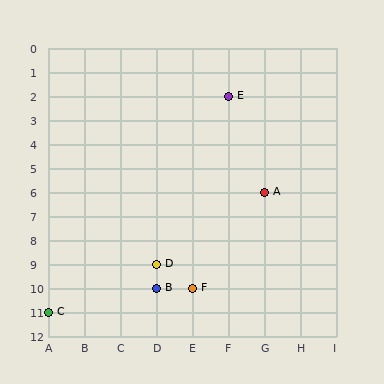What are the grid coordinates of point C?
Point C is at grid coordinates (A, 11).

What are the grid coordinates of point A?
Point A is at grid coordinates (G, 6).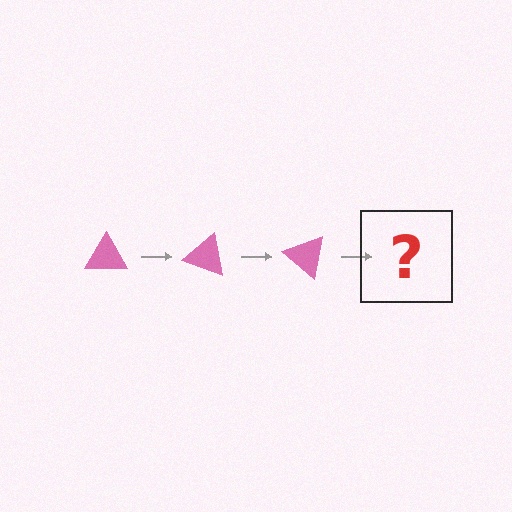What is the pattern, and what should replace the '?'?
The pattern is that the triangle rotates 20 degrees each step. The '?' should be a pink triangle rotated 60 degrees.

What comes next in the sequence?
The next element should be a pink triangle rotated 60 degrees.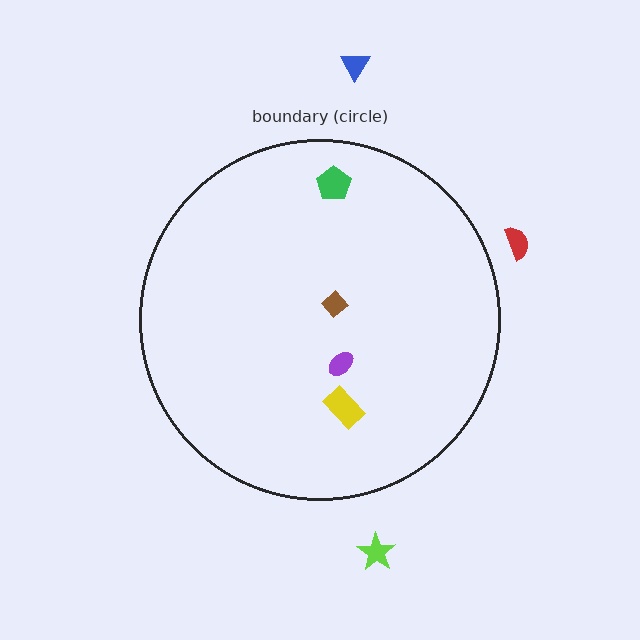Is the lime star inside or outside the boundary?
Outside.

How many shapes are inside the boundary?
4 inside, 3 outside.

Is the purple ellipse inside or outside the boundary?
Inside.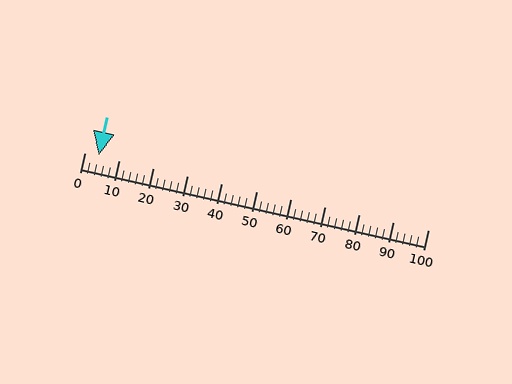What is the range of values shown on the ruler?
The ruler shows values from 0 to 100.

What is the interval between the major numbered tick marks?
The major tick marks are spaced 10 units apart.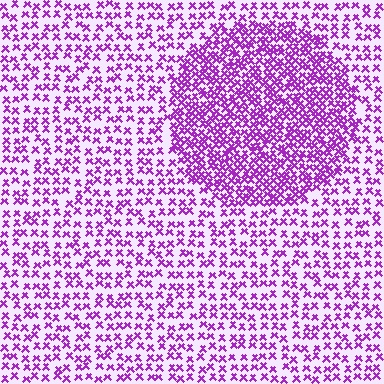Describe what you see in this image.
The image contains small purple elements arranged at two different densities. A circle-shaped region is visible where the elements are more densely packed than the surrounding area.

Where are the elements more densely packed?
The elements are more densely packed inside the circle boundary.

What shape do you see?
I see a circle.